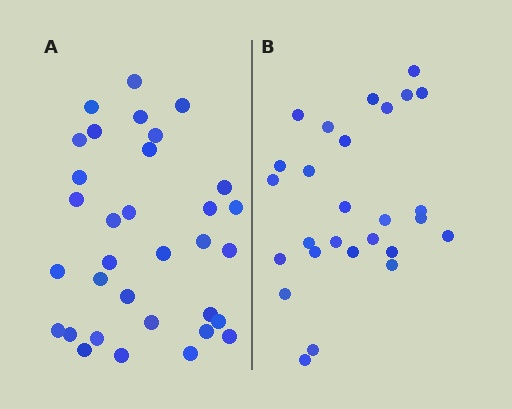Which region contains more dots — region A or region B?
Region A (the left region) has more dots.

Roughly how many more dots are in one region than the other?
Region A has about 6 more dots than region B.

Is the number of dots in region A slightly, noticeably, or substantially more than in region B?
Region A has only slightly more — the two regions are fairly close. The ratio is roughly 1.2 to 1.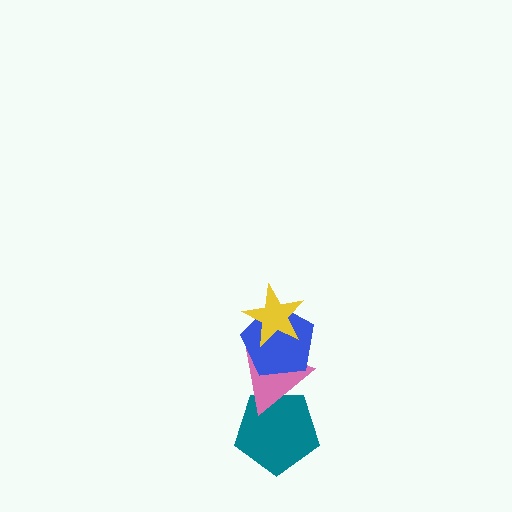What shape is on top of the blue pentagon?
The yellow star is on top of the blue pentagon.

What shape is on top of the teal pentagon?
The pink triangle is on top of the teal pentagon.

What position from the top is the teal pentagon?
The teal pentagon is 4th from the top.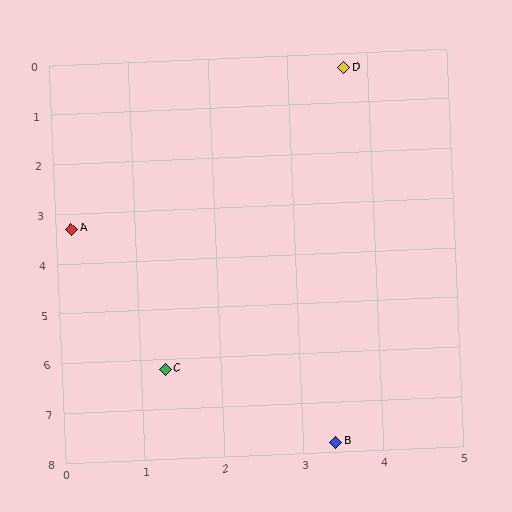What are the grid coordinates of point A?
Point A is at approximately (0.2, 3.3).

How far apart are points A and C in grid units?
Points A and C are about 3.1 grid units apart.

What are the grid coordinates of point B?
Point B is at approximately (3.4, 7.8).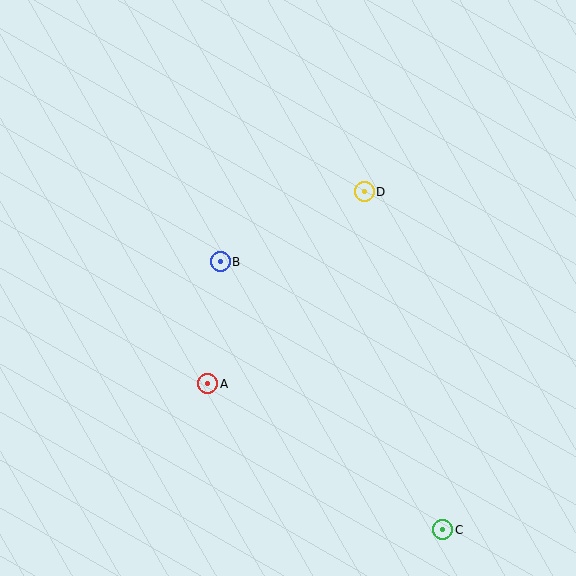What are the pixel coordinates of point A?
Point A is at (208, 384).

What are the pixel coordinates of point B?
Point B is at (220, 262).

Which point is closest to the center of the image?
Point B at (220, 262) is closest to the center.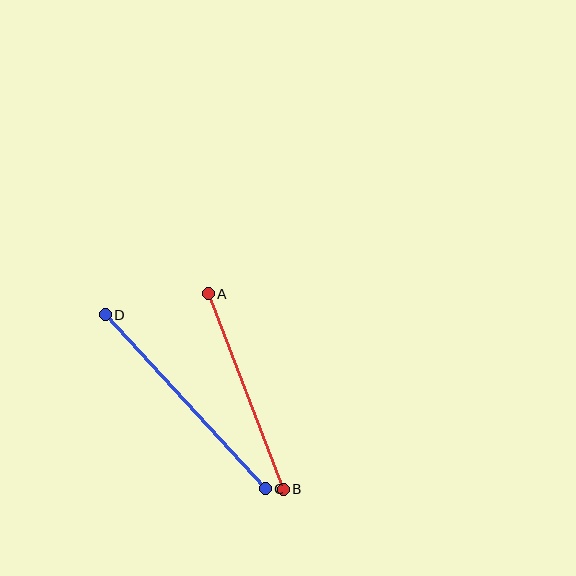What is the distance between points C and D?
The distance is approximately 236 pixels.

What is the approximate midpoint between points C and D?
The midpoint is at approximately (185, 402) pixels.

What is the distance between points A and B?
The distance is approximately 209 pixels.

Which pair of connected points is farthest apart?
Points C and D are farthest apart.